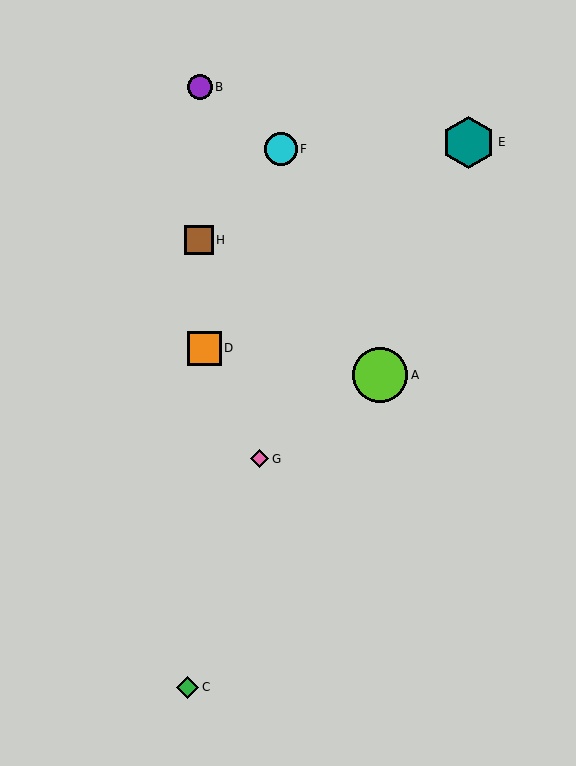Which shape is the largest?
The lime circle (labeled A) is the largest.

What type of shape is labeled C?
Shape C is a green diamond.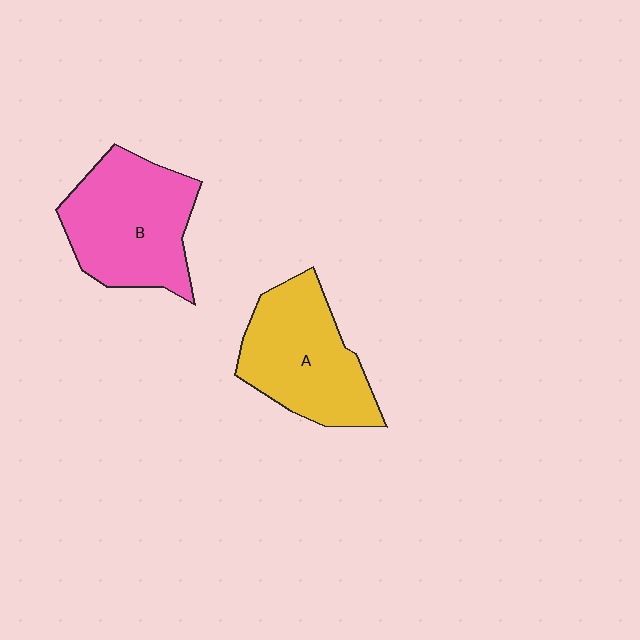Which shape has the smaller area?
Shape A (yellow).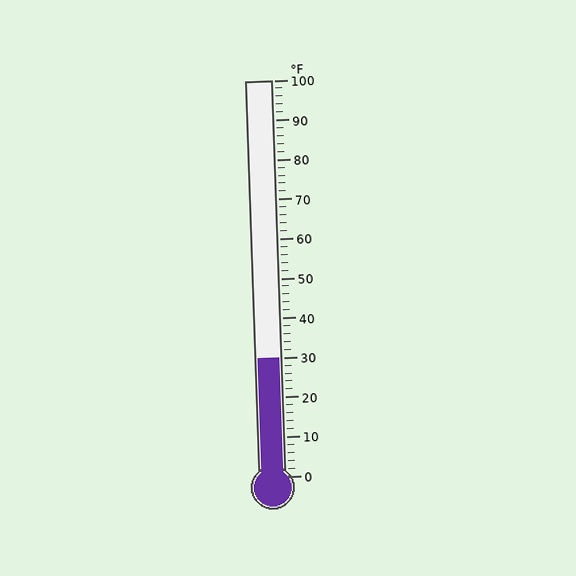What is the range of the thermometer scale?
The thermometer scale ranges from 0°F to 100°F.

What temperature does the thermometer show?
The thermometer shows approximately 30°F.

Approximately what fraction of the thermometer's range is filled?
The thermometer is filled to approximately 30% of its range.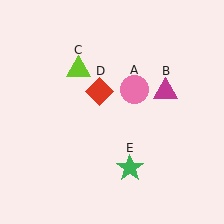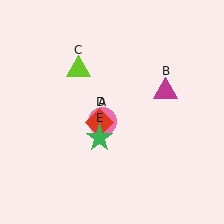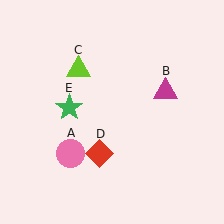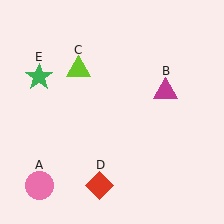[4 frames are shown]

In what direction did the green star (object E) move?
The green star (object E) moved up and to the left.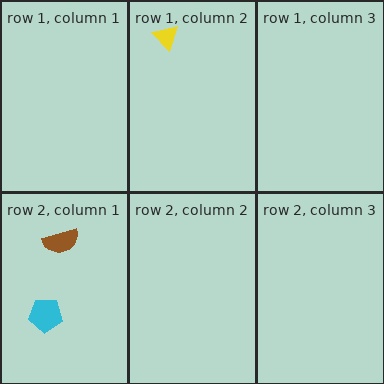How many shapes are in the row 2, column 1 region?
2.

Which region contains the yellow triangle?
The row 1, column 2 region.